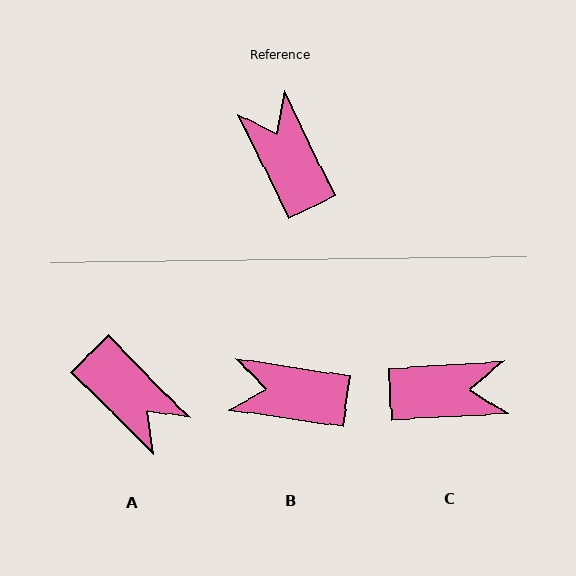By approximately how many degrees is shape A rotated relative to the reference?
Approximately 161 degrees clockwise.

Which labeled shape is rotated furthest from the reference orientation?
A, about 161 degrees away.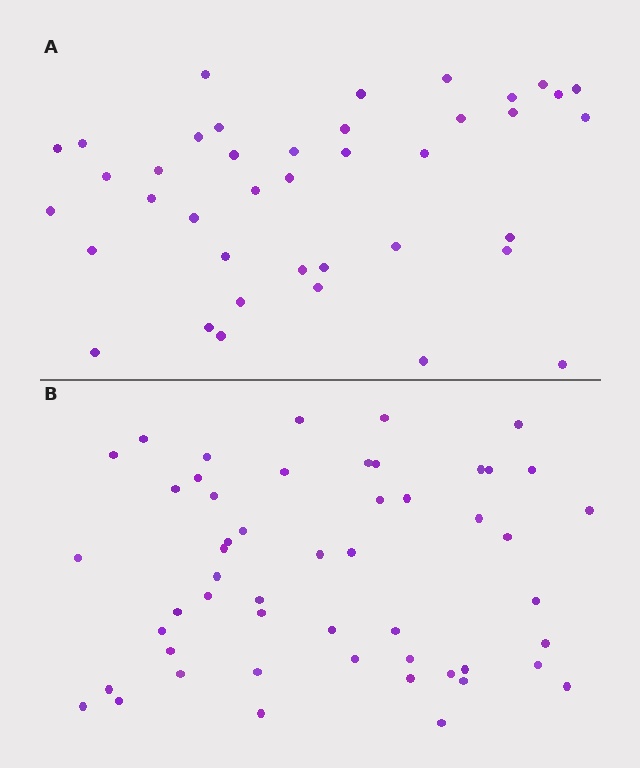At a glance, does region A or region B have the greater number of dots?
Region B (the bottom region) has more dots.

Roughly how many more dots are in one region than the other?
Region B has roughly 12 or so more dots than region A.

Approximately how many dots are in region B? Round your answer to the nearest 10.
About 50 dots. (The exact count is 52, which rounds to 50.)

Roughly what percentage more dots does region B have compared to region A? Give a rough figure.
About 30% more.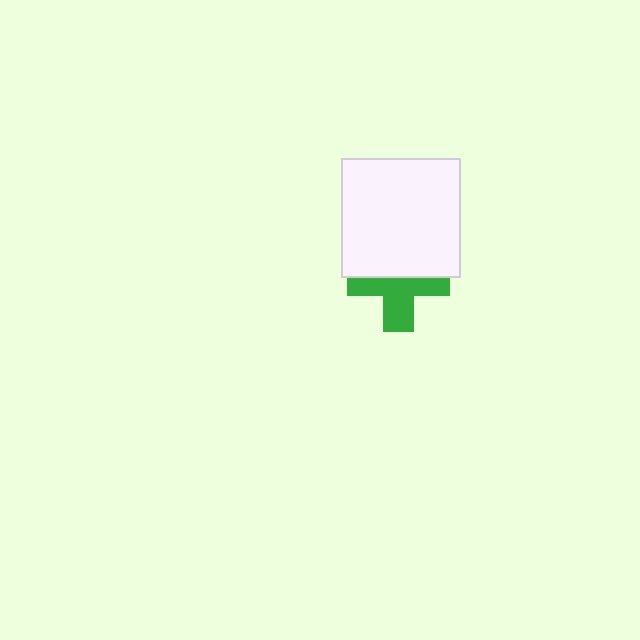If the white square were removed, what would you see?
You would see the complete green cross.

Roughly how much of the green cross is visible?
About half of it is visible (roughly 56%).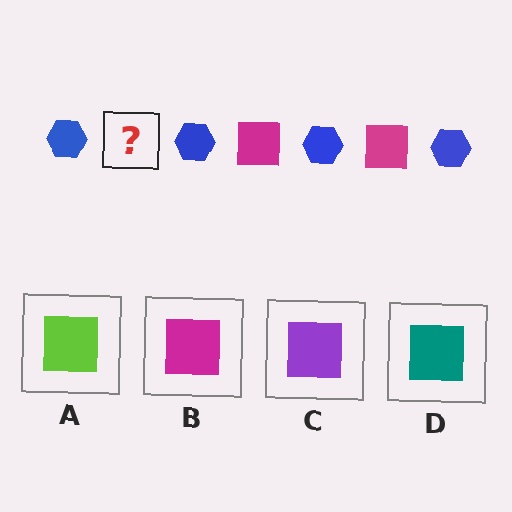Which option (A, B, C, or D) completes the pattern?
B.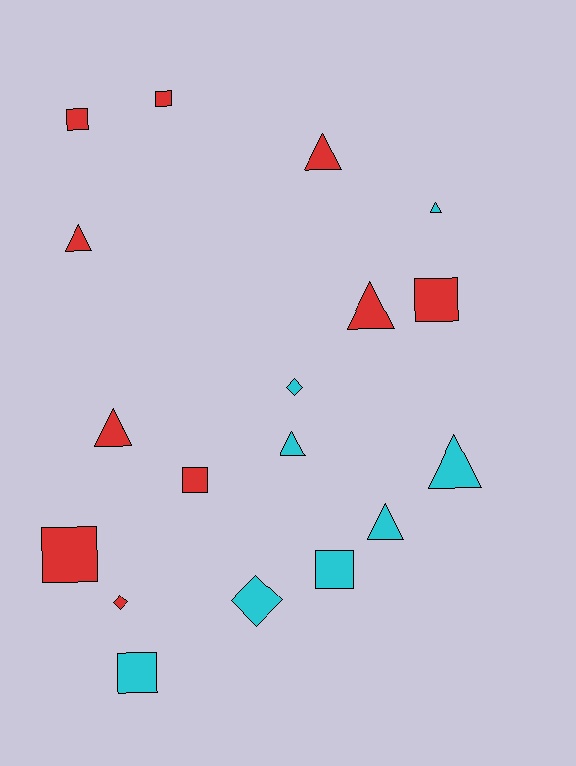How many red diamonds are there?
There is 1 red diamond.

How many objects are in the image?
There are 18 objects.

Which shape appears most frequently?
Triangle, with 8 objects.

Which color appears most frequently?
Red, with 10 objects.